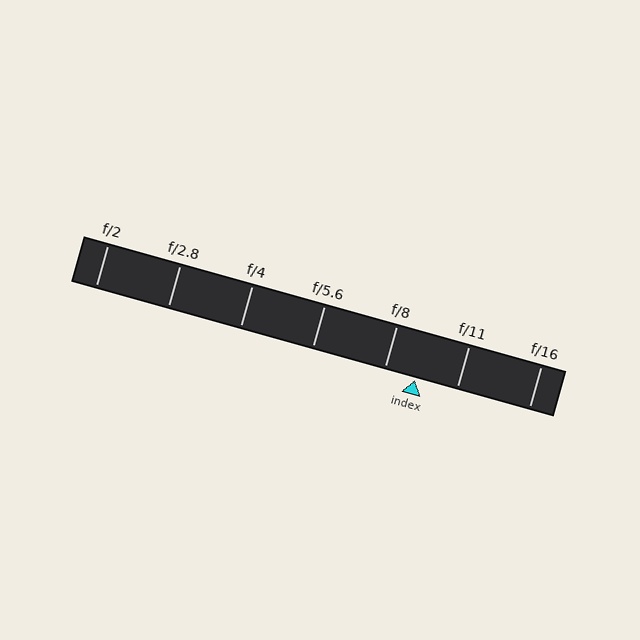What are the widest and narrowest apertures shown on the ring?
The widest aperture shown is f/2 and the narrowest is f/16.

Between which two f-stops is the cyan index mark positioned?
The index mark is between f/8 and f/11.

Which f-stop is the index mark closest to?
The index mark is closest to f/8.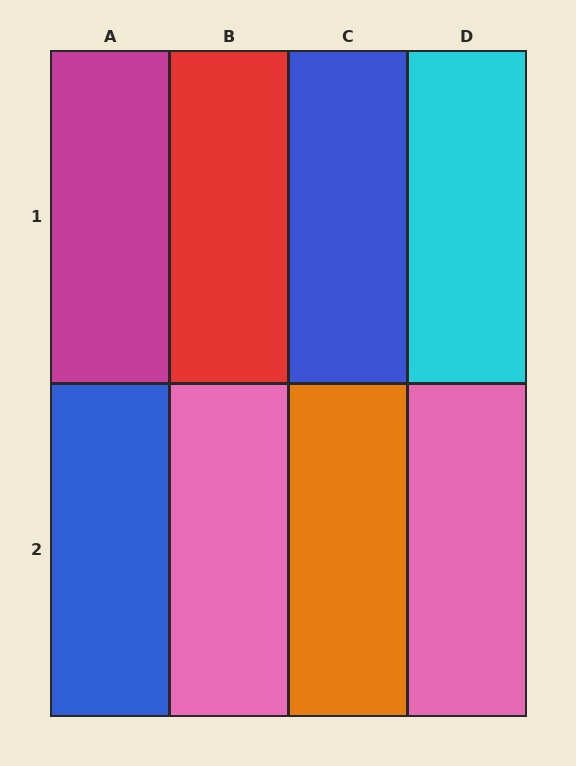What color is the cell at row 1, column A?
Magenta.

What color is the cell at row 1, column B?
Red.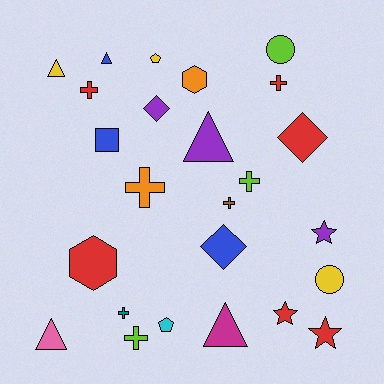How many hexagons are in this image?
There are 2 hexagons.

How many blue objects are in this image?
There are 3 blue objects.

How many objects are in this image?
There are 25 objects.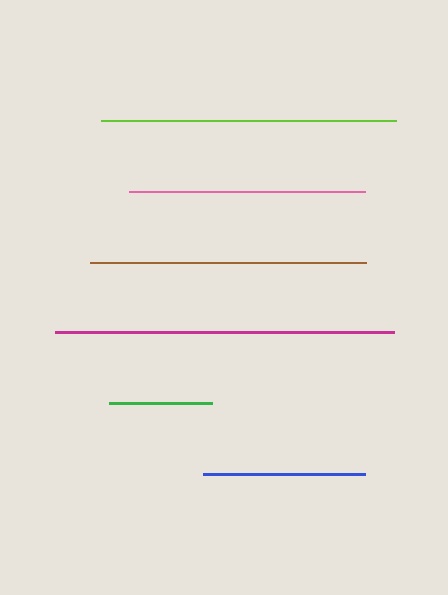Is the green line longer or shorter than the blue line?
The blue line is longer than the green line.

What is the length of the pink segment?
The pink segment is approximately 237 pixels long.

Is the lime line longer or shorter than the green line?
The lime line is longer than the green line.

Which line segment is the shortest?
The green line is the shortest at approximately 103 pixels.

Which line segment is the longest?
The magenta line is the longest at approximately 338 pixels.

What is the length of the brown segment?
The brown segment is approximately 276 pixels long.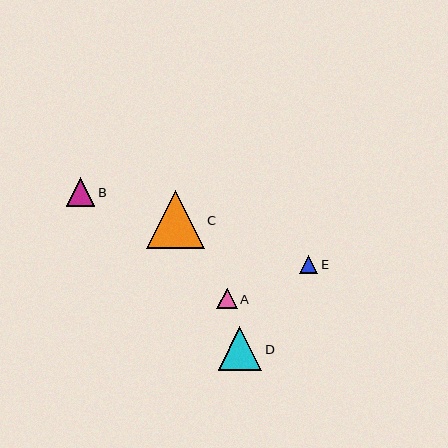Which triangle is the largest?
Triangle C is the largest with a size of approximately 57 pixels.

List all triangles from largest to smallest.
From largest to smallest: C, D, B, A, E.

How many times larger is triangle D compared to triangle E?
Triangle D is approximately 2.4 times the size of triangle E.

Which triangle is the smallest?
Triangle E is the smallest with a size of approximately 18 pixels.